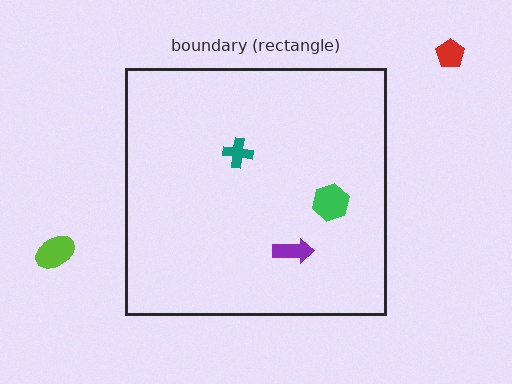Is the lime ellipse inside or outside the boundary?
Outside.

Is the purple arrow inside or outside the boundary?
Inside.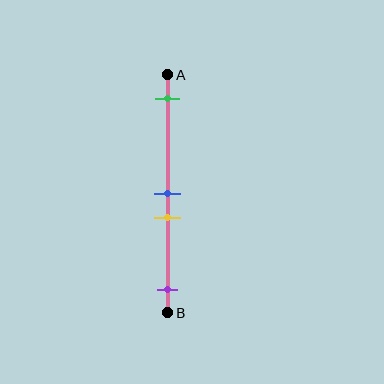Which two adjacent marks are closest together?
The blue and yellow marks are the closest adjacent pair.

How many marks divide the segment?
There are 4 marks dividing the segment.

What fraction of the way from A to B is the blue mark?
The blue mark is approximately 50% (0.5) of the way from A to B.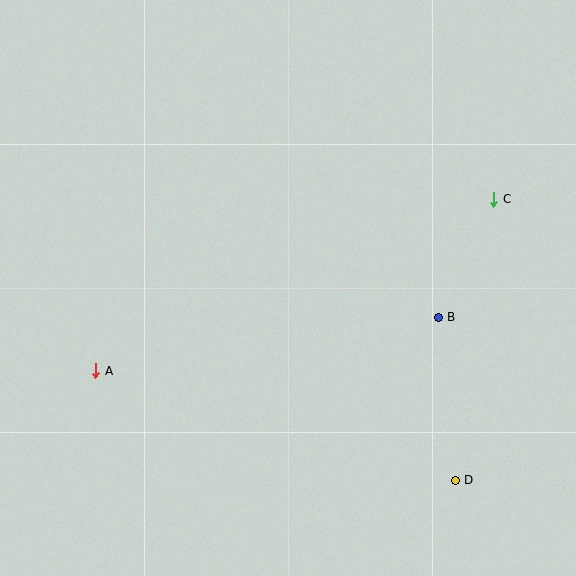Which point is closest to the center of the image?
Point B at (438, 317) is closest to the center.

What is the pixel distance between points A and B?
The distance between A and B is 347 pixels.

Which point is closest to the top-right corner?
Point C is closest to the top-right corner.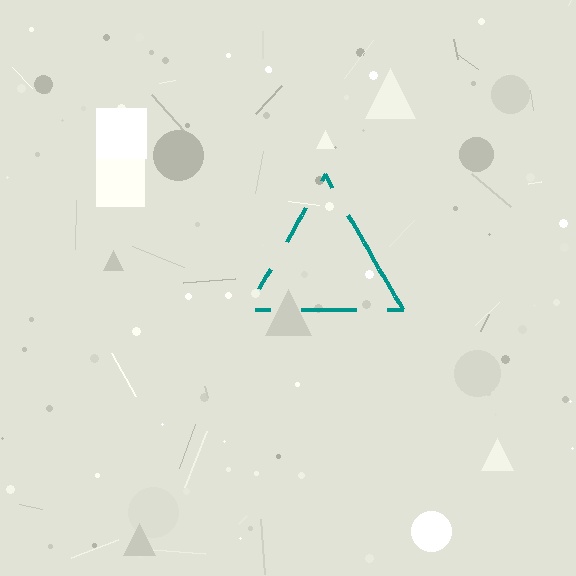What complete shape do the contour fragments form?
The contour fragments form a triangle.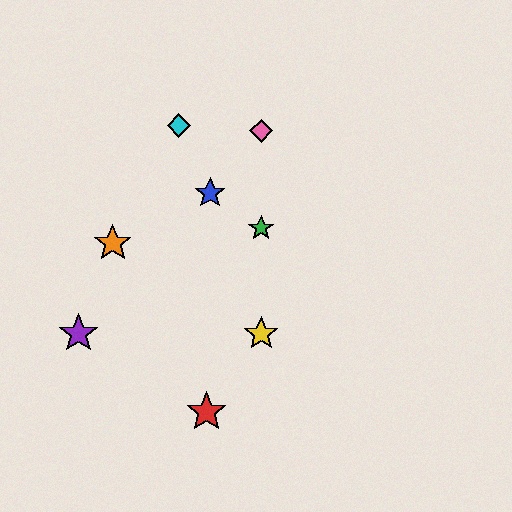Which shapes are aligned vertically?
The green star, the yellow star, the pink diamond are aligned vertically.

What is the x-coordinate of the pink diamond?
The pink diamond is at x≈261.